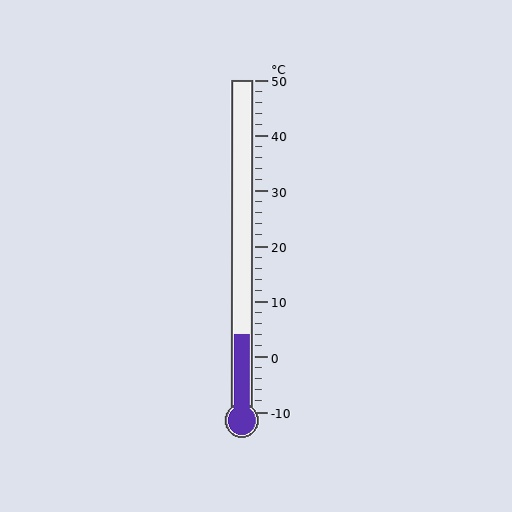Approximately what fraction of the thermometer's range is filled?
The thermometer is filled to approximately 25% of its range.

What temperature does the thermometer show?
The thermometer shows approximately 4°C.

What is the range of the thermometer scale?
The thermometer scale ranges from -10°C to 50°C.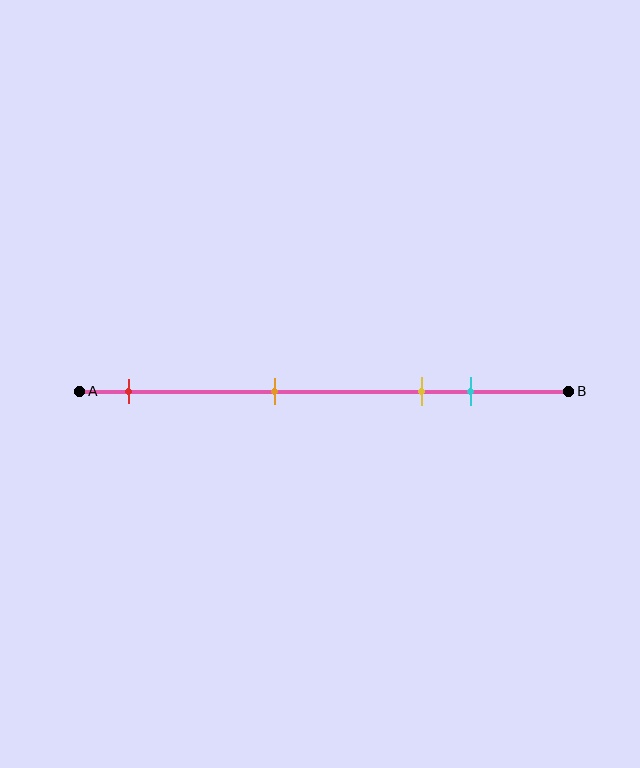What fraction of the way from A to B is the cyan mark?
The cyan mark is approximately 80% (0.8) of the way from A to B.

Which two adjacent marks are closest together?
The yellow and cyan marks are the closest adjacent pair.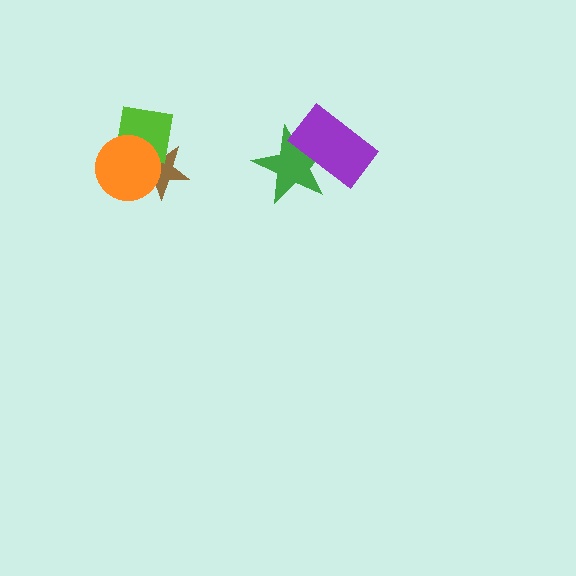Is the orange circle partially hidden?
No, no other shape covers it.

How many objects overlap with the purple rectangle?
1 object overlaps with the purple rectangle.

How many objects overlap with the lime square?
2 objects overlap with the lime square.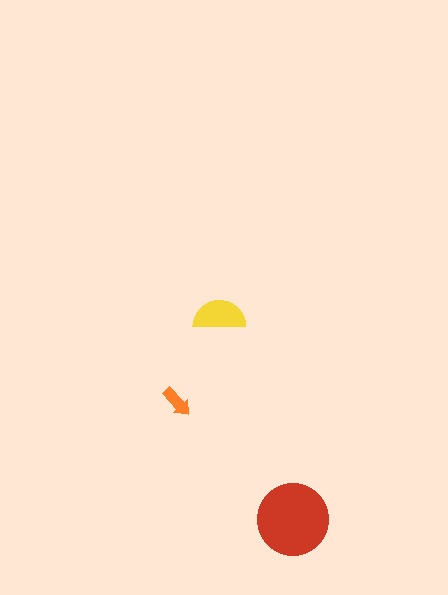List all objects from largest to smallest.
The red circle, the yellow semicircle, the orange arrow.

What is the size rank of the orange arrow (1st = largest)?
3rd.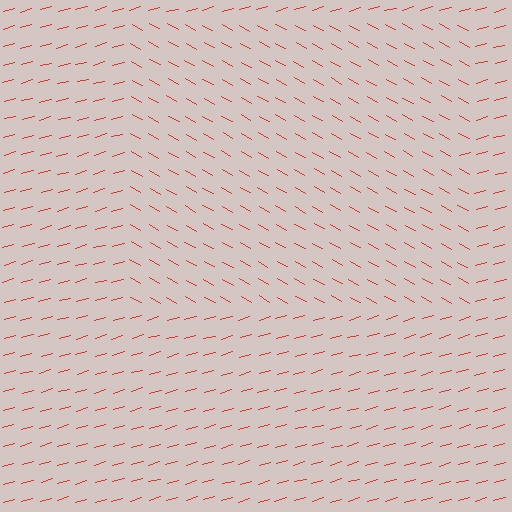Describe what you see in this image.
The image is filled with small red line segments. A rectangle region in the image has lines oriented differently from the surrounding lines, creating a visible texture boundary.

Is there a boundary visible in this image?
Yes, there is a texture boundary formed by a change in line orientation.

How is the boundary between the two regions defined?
The boundary is defined purely by a change in line orientation (approximately 45 degrees difference). All lines are the same color and thickness.